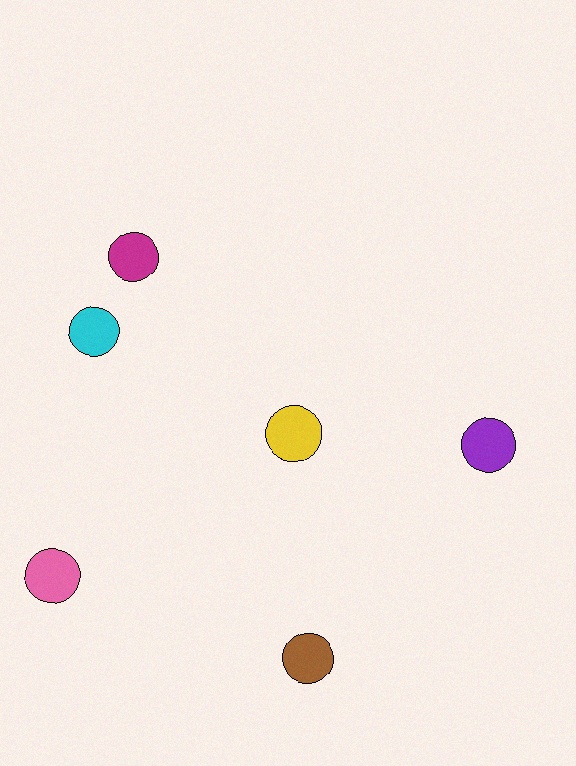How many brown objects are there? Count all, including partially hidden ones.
There is 1 brown object.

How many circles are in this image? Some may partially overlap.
There are 6 circles.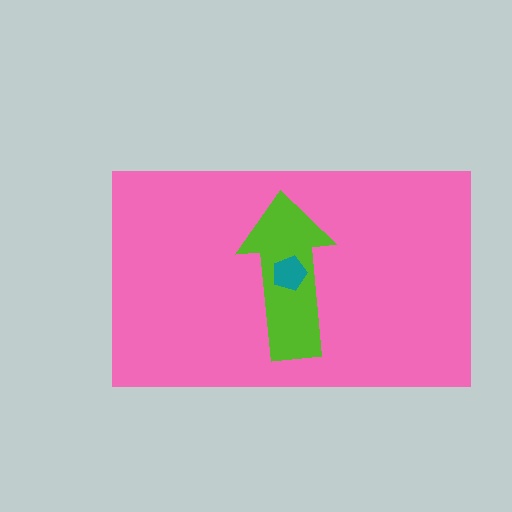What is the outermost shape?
The pink rectangle.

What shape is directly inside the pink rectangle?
The lime arrow.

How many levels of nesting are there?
3.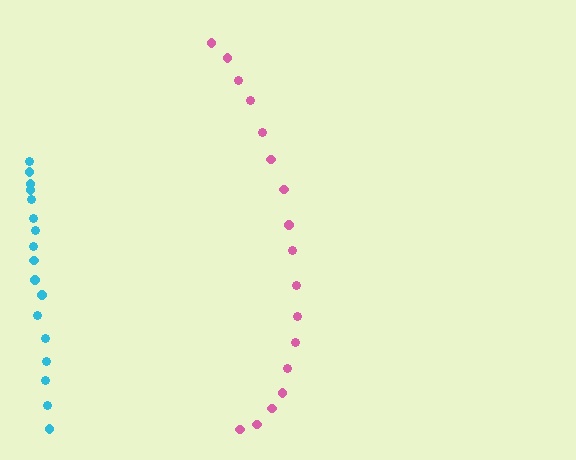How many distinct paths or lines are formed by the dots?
There are 2 distinct paths.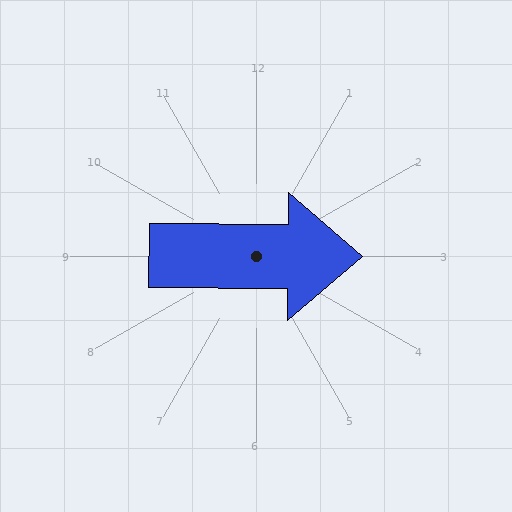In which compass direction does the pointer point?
East.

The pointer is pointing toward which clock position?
Roughly 3 o'clock.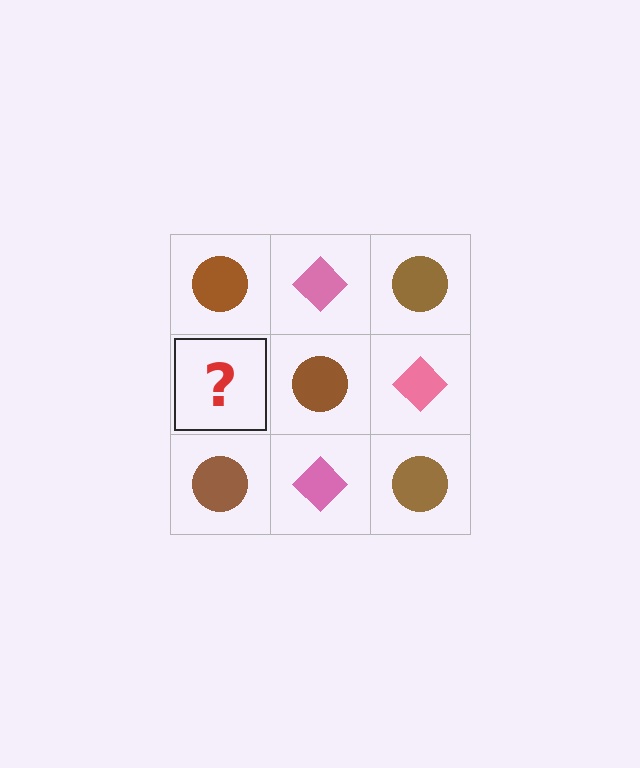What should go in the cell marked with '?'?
The missing cell should contain a pink diamond.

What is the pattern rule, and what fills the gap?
The rule is that it alternates brown circle and pink diamond in a checkerboard pattern. The gap should be filled with a pink diamond.